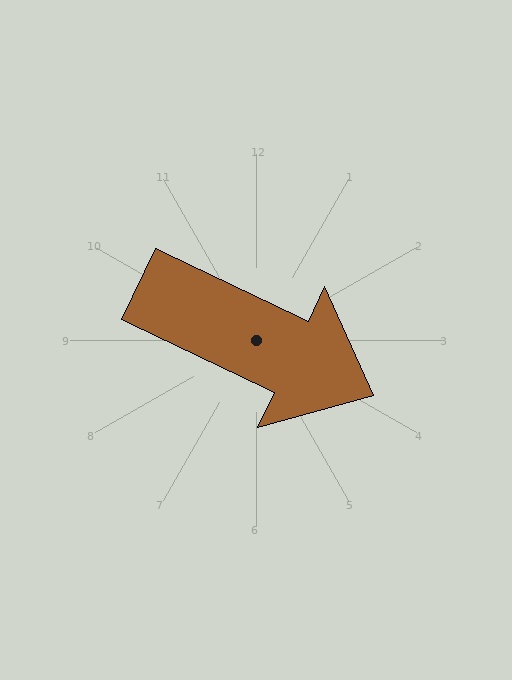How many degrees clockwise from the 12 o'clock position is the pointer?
Approximately 115 degrees.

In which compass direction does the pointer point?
Southeast.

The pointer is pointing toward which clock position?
Roughly 4 o'clock.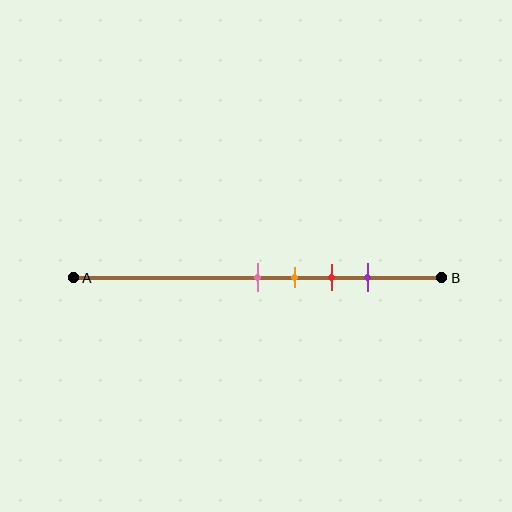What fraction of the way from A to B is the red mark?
The red mark is approximately 70% (0.7) of the way from A to B.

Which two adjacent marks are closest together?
The pink and orange marks are the closest adjacent pair.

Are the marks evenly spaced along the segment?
Yes, the marks are approximately evenly spaced.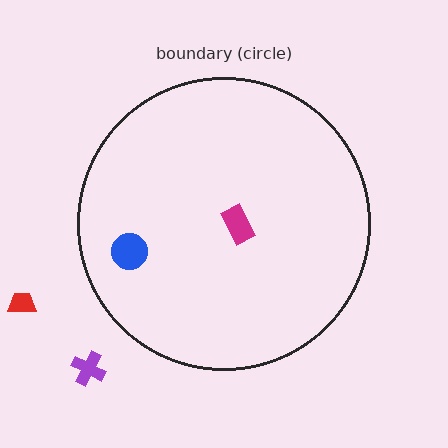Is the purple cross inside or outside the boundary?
Outside.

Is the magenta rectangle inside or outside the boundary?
Inside.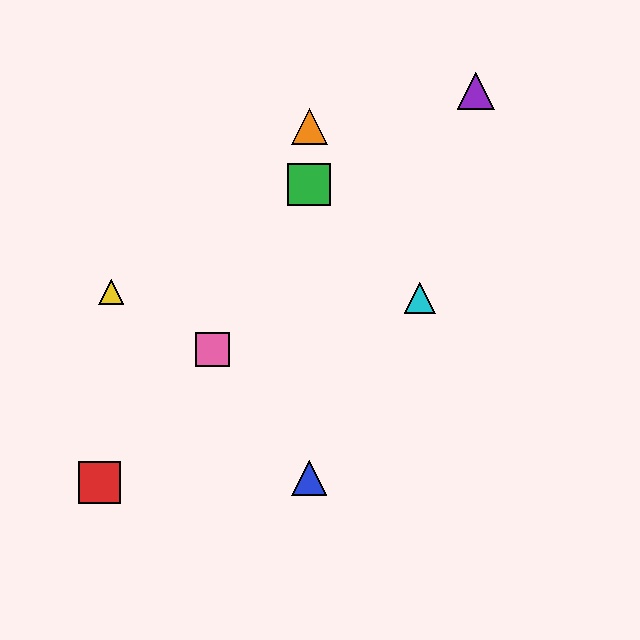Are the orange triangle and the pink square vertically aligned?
No, the orange triangle is at x≈309 and the pink square is at x≈212.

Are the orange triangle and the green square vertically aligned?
Yes, both are at x≈309.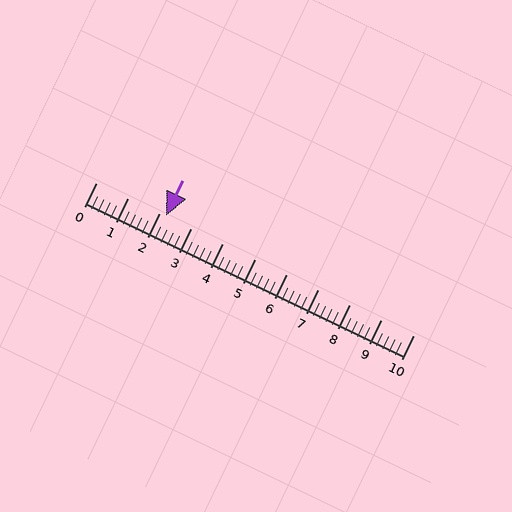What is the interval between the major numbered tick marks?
The major tick marks are spaced 1 units apart.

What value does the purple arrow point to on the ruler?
The purple arrow points to approximately 2.2.